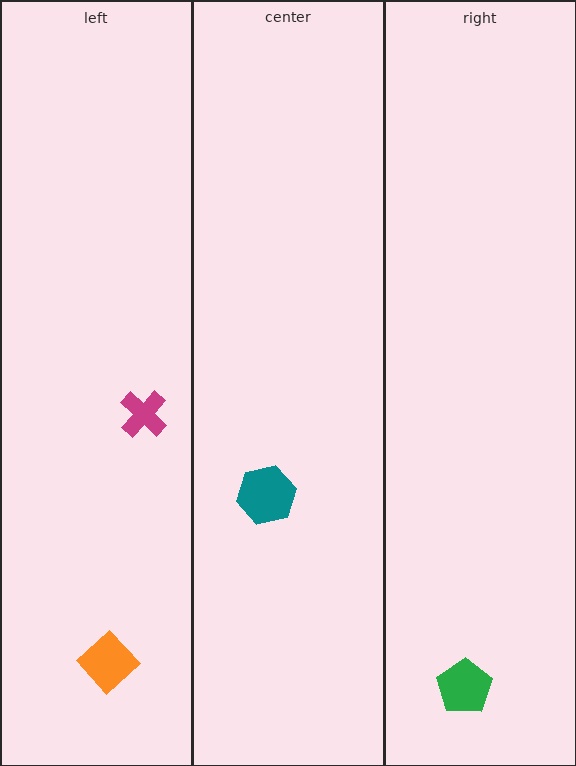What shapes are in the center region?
The teal hexagon.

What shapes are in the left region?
The orange diamond, the magenta cross.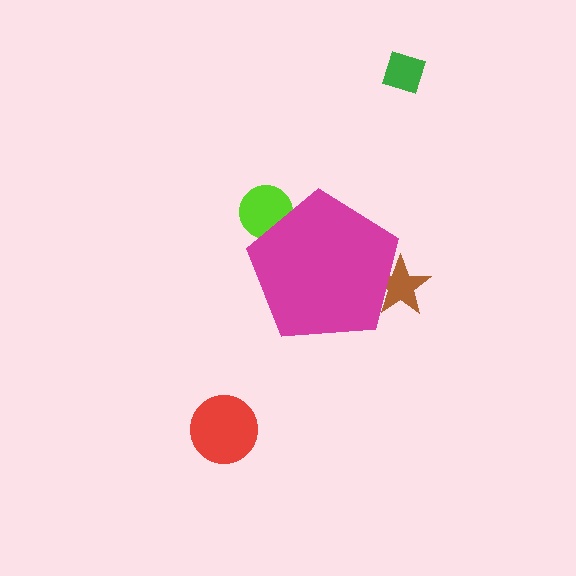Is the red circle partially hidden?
No, the red circle is fully visible.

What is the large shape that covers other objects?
A magenta pentagon.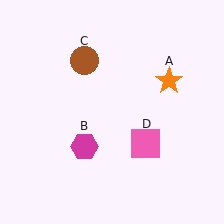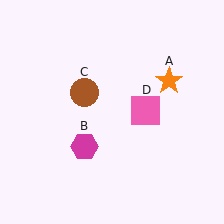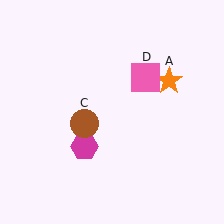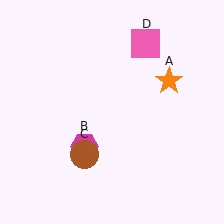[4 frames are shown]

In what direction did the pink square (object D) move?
The pink square (object D) moved up.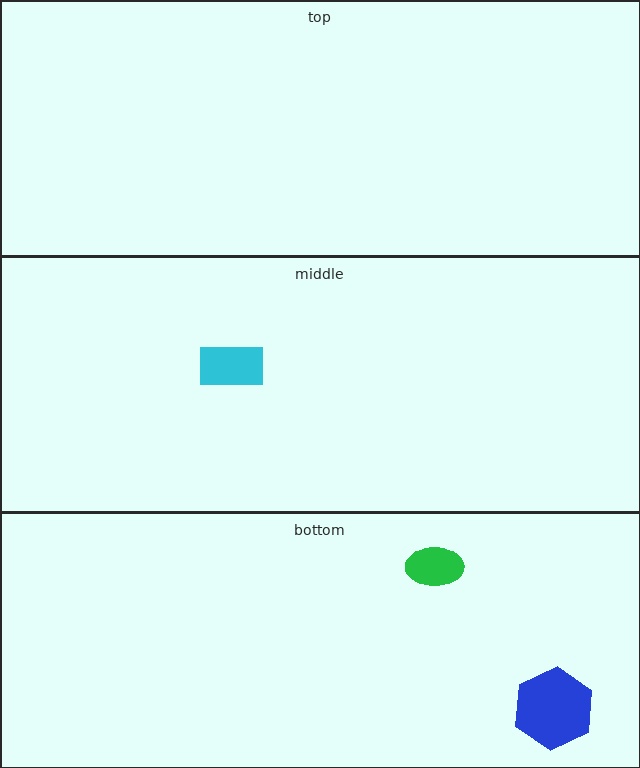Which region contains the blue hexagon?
The bottom region.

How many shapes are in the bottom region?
2.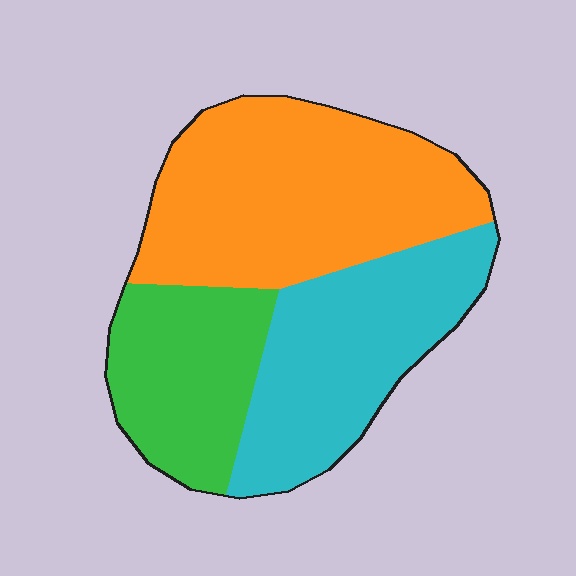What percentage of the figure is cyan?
Cyan takes up about one third (1/3) of the figure.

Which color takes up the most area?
Orange, at roughly 45%.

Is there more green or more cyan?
Cyan.